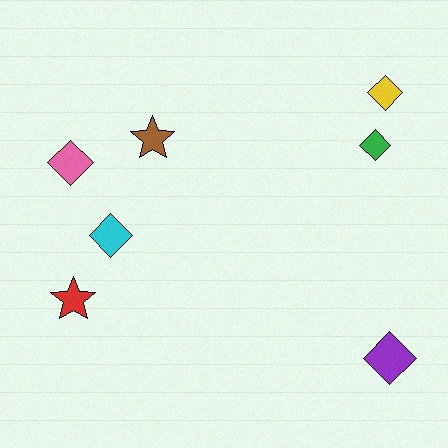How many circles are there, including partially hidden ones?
There are no circles.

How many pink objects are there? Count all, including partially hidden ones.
There is 1 pink object.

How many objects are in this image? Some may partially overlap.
There are 7 objects.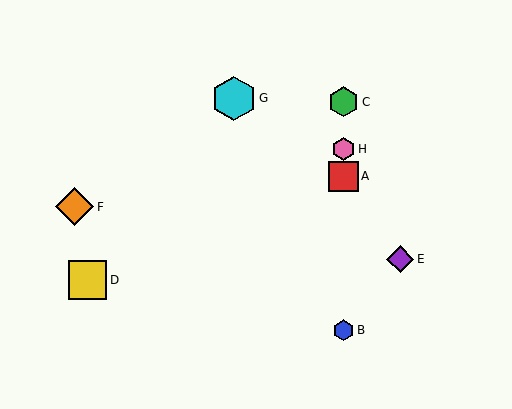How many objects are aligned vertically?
4 objects (A, B, C, H) are aligned vertically.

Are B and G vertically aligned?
No, B is at x≈343 and G is at x≈234.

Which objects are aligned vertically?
Objects A, B, C, H are aligned vertically.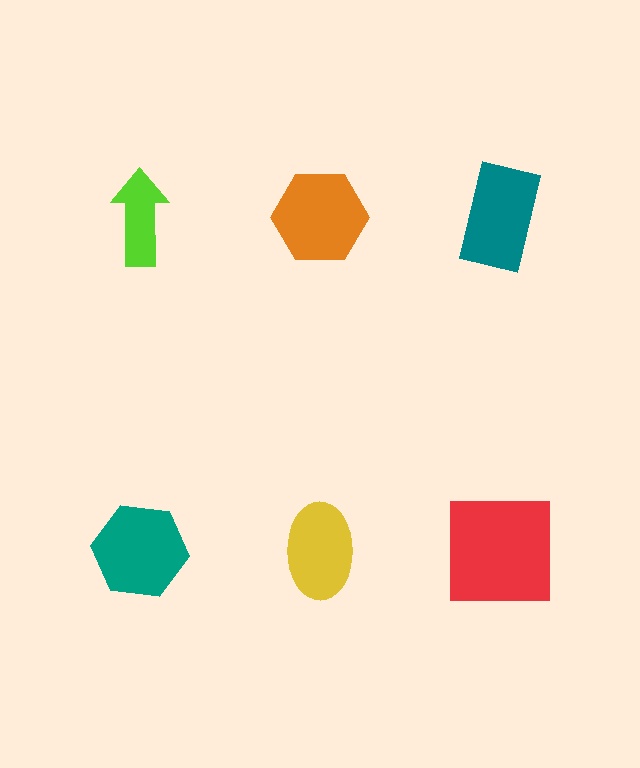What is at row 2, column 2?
A yellow ellipse.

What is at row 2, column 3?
A red square.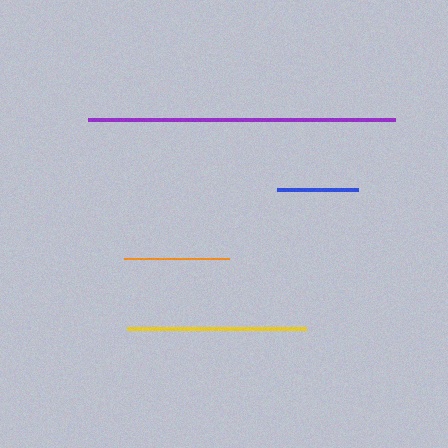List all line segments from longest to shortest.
From longest to shortest: purple, yellow, orange, blue.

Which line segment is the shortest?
The blue line is the shortest at approximately 81 pixels.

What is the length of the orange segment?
The orange segment is approximately 105 pixels long.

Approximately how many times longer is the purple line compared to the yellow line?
The purple line is approximately 1.7 times the length of the yellow line.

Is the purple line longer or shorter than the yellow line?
The purple line is longer than the yellow line.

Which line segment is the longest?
The purple line is the longest at approximately 307 pixels.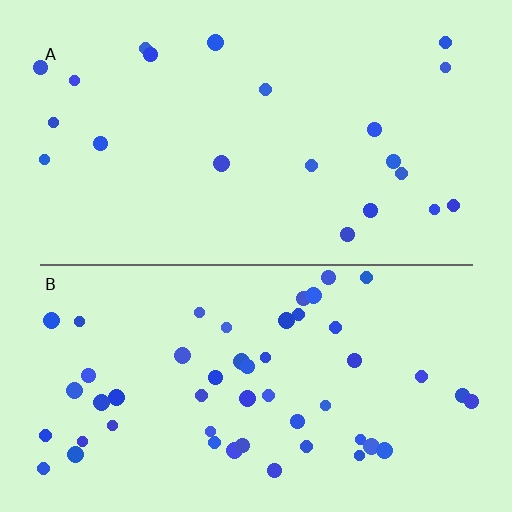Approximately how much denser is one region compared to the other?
Approximately 2.4× — region B over region A.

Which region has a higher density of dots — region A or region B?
B (the bottom).